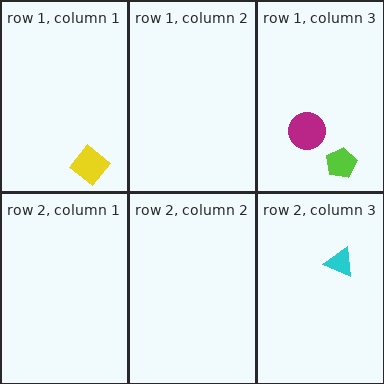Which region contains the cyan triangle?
The row 2, column 3 region.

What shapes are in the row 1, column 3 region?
The magenta circle, the lime pentagon.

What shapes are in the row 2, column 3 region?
The cyan triangle.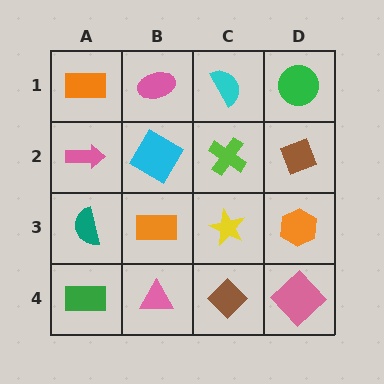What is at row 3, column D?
An orange hexagon.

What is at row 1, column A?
An orange rectangle.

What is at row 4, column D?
A pink diamond.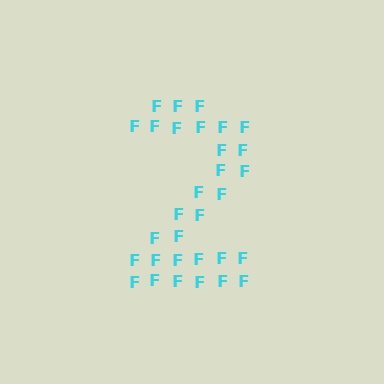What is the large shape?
The large shape is the digit 2.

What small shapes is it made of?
It is made of small letter F's.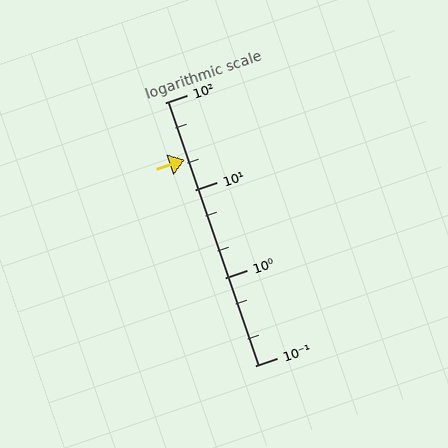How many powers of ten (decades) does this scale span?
The scale spans 3 decades, from 0.1 to 100.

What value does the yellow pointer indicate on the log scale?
The pointer indicates approximately 22.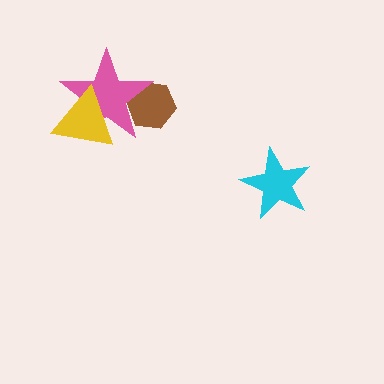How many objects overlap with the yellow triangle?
1 object overlaps with the yellow triangle.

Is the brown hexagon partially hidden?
Yes, it is partially covered by another shape.